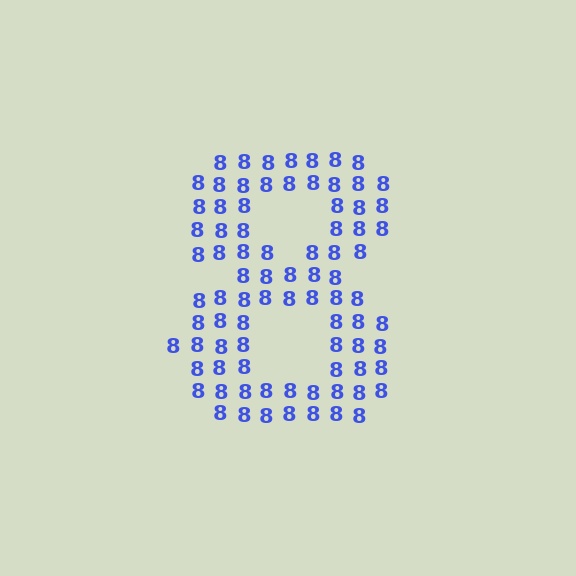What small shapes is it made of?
It is made of small digit 8's.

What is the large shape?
The large shape is the digit 8.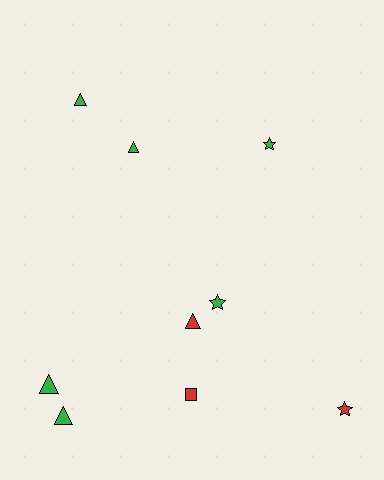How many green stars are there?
There are 2 green stars.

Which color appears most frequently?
Green, with 6 objects.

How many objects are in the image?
There are 9 objects.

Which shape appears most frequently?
Triangle, with 5 objects.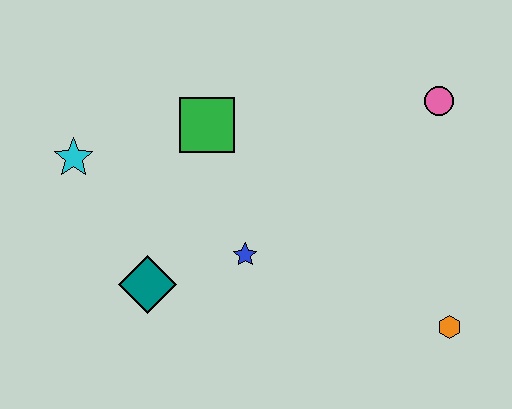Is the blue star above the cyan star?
No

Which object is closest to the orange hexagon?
The blue star is closest to the orange hexagon.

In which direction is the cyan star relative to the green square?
The cyan star is to the left of the green square.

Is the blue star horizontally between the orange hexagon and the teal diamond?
Yes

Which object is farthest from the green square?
The orange hexagon is farthest from the green square.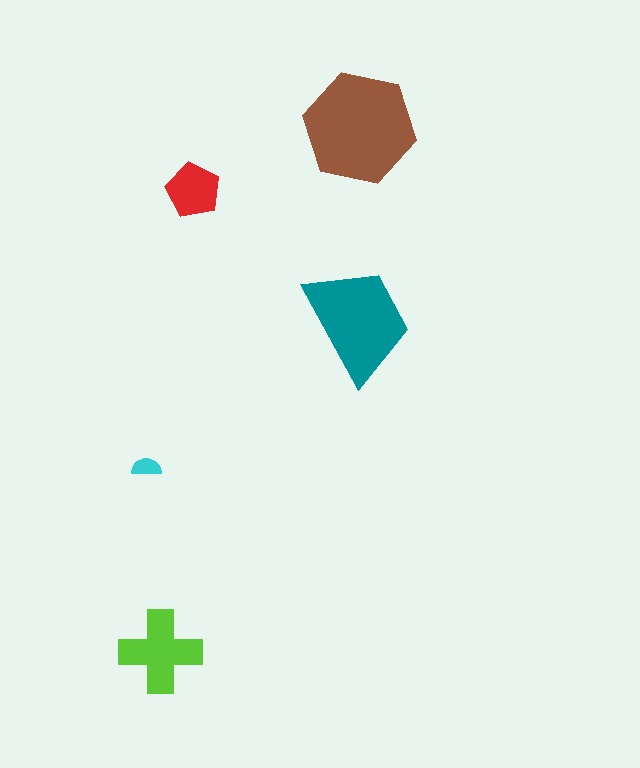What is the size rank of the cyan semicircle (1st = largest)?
5th.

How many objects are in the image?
There are 5 objects in the image.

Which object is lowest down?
The lime cross is bottommost.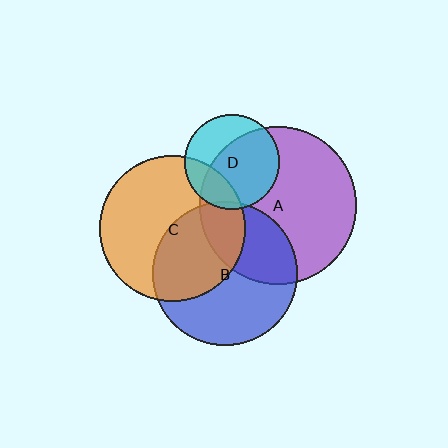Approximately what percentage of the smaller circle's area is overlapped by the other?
Approximately 20%.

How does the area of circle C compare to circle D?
Approximately 2.4 times.